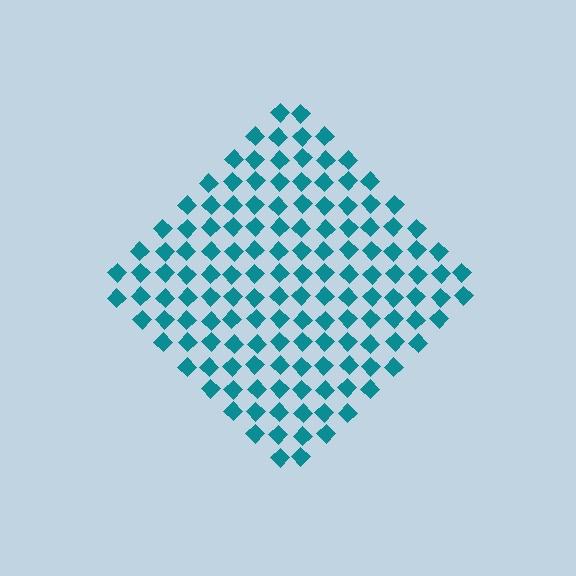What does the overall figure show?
The overall figure shows a diamond.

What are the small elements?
The small elements are diamonds.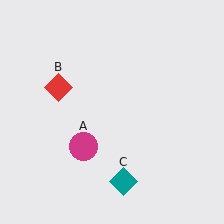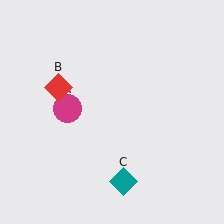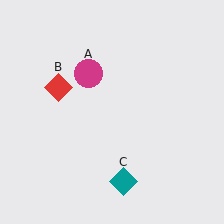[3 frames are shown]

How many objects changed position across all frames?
1 object changed position: magenta circle (object A).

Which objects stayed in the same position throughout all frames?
Red diamond (object B) and teal diamond (object C) remained stationary.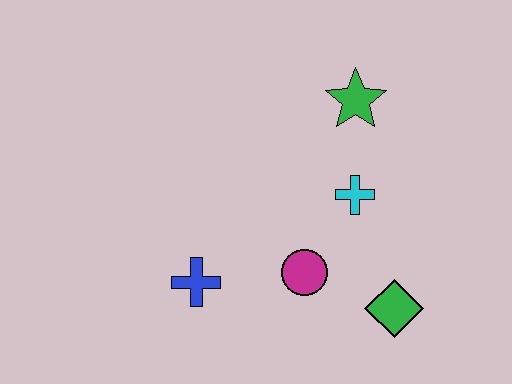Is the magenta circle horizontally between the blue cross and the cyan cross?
Yes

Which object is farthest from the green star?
The blue cross is farthest from the green star.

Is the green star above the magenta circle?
Yes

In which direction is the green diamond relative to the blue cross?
The green diamond is to the right of the blue cross.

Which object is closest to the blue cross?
The magenta circle is closest to the blue cross.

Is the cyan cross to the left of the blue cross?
No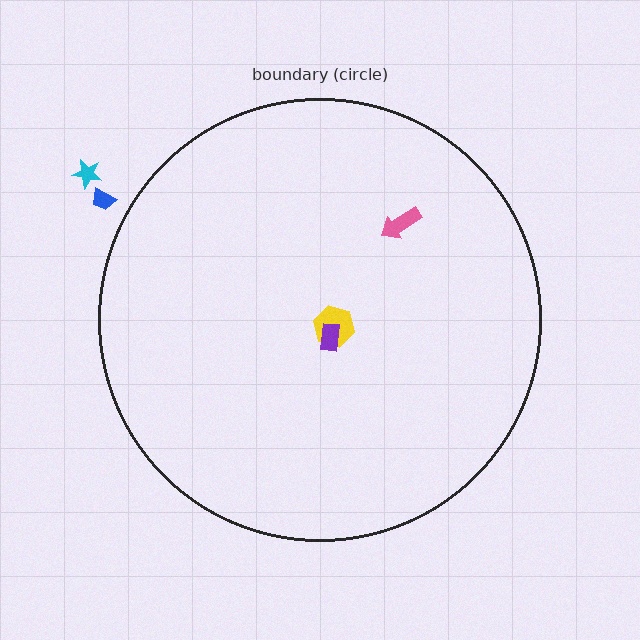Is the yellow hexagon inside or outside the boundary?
Inside.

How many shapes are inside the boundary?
3 inside, 2 outside.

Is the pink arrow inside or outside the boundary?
Inside.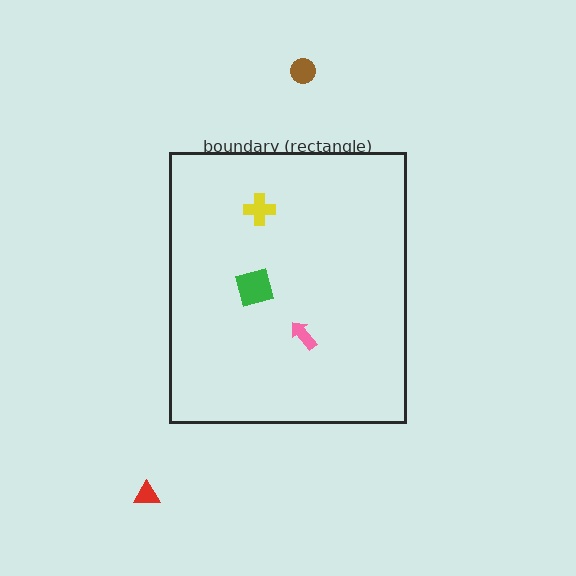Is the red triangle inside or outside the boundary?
Outside.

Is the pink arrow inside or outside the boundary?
Inside.